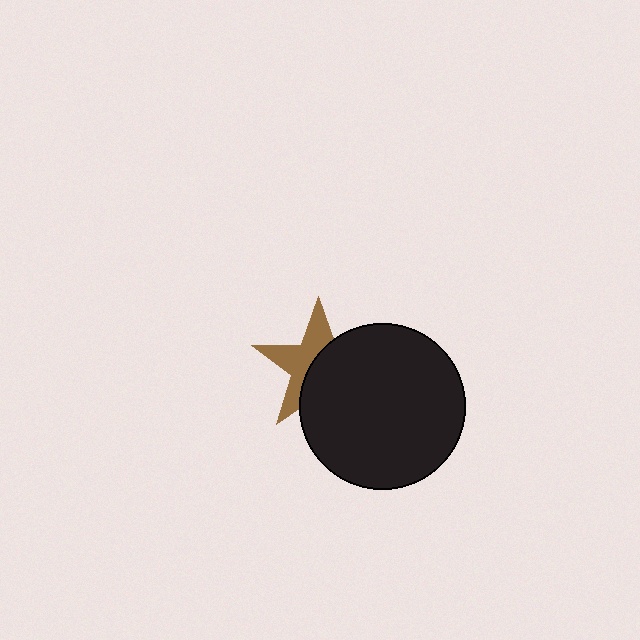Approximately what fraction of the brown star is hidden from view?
Roughly 53% of the brown star is hidden behind the black circle.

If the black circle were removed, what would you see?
You would see the complete brown star.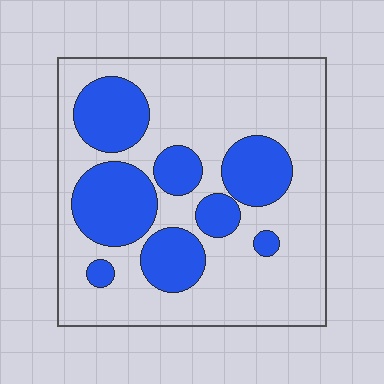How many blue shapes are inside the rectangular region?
8.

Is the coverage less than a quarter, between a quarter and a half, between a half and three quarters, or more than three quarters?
Between a quarter and a half.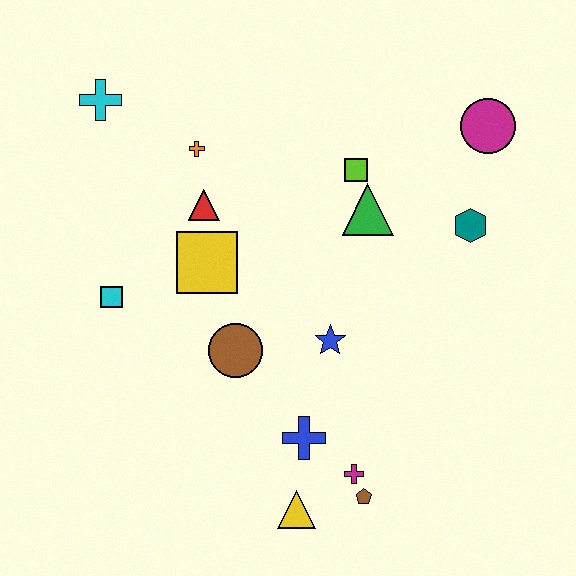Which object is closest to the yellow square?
The red triangle is closest to the yellow square.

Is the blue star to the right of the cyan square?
Yes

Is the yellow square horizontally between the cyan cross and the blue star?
Yes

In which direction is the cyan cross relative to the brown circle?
The cyan cross is above the brown circle.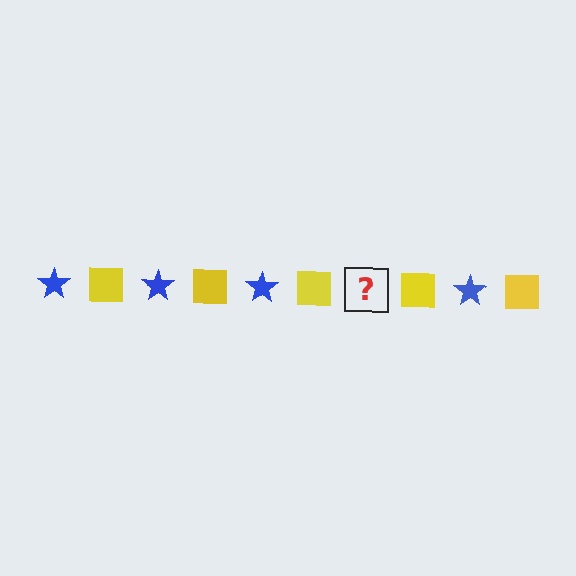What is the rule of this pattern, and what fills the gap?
The rule is that the pattern alternates between blue star and yellow square. The gap should be filled with a blue star.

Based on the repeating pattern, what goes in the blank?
The blank should be a blue star.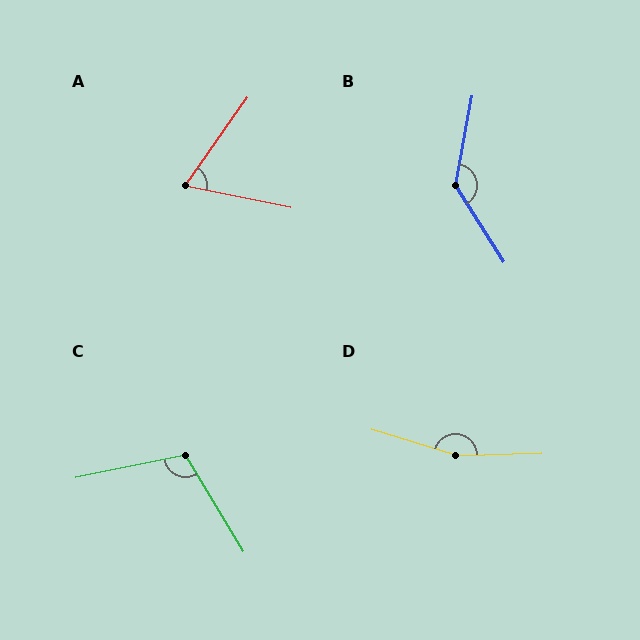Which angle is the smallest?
A, at approximately 66 degrees.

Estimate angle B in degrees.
Approximately 137 degrees.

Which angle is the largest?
D, at approximately 161 degrees.